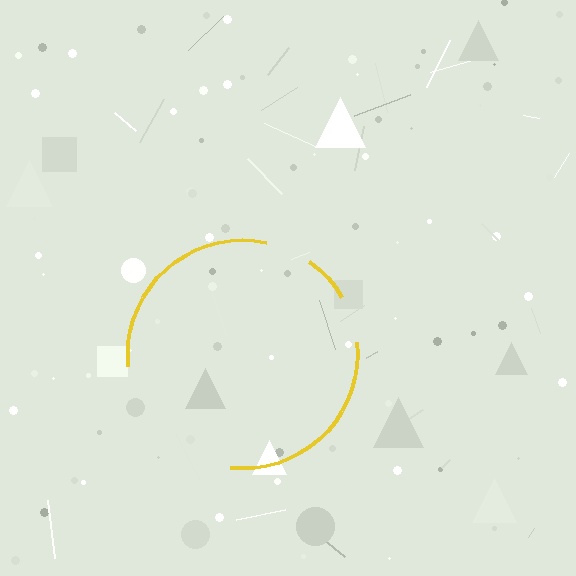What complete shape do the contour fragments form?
The contour fragments form a circle.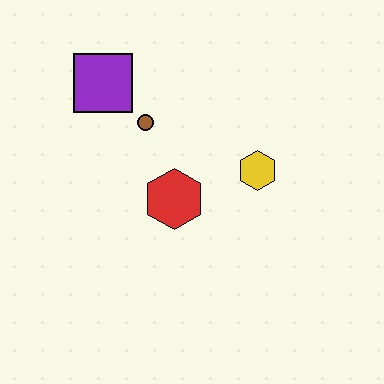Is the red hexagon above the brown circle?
No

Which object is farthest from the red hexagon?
The purple square is farthest from the red hexagon.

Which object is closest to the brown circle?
The purple square is closest to the brown circle.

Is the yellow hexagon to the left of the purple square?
No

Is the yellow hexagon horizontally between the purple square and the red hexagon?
No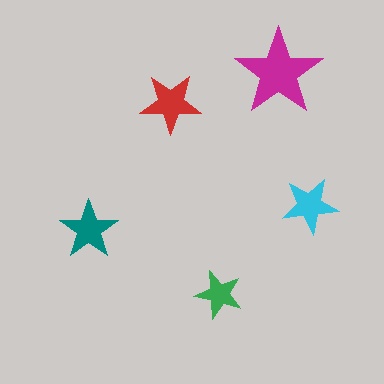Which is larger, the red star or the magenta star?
The magenta one.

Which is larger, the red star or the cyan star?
The red one.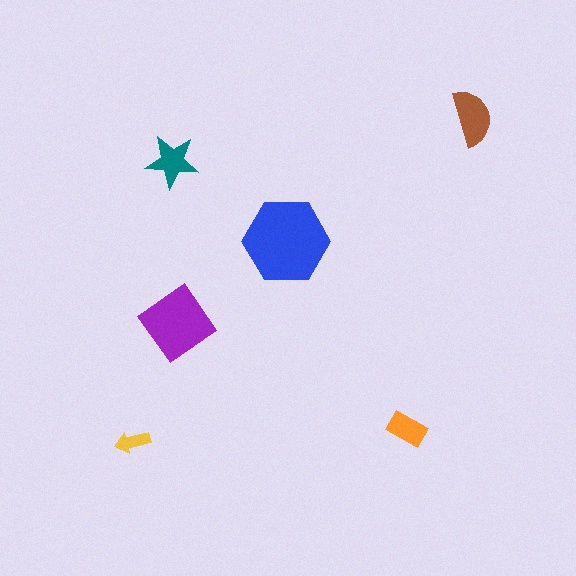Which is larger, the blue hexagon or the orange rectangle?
The blue hexagon.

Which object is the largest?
The blue hexagon.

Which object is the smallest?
The yellow arrow.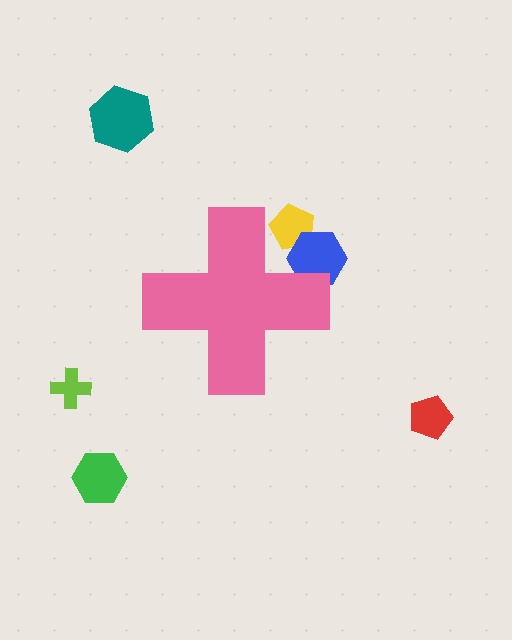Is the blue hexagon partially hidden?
Yes, the blue hexagon is partially hidden behind the pink cross.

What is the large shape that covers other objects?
A pink cross.